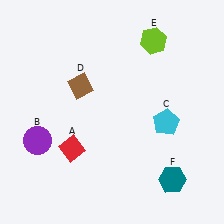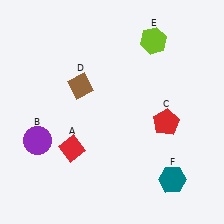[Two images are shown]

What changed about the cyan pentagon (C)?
In Image 1, C is cyan. In Image 2, it changed to red.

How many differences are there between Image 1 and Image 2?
There is 1 difference between the two images.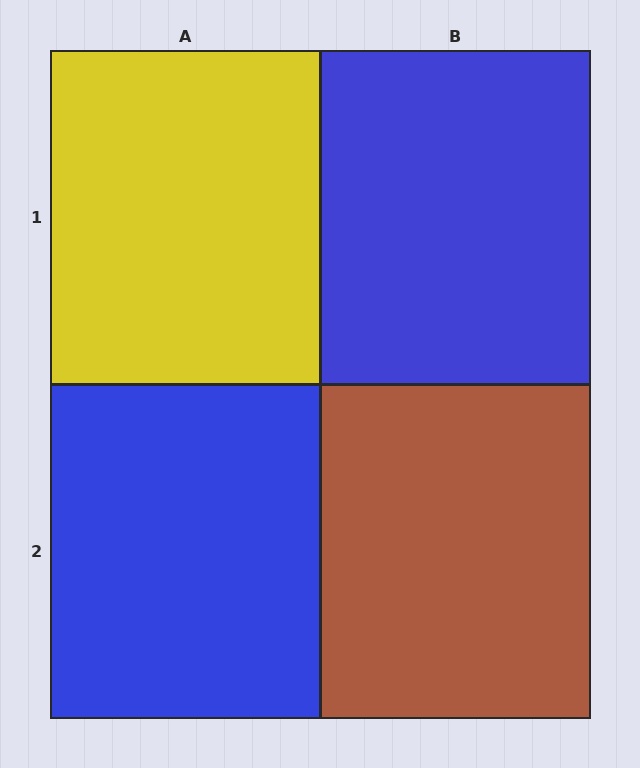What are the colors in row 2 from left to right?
Blue, brown.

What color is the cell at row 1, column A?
Yellow.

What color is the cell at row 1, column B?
Blue.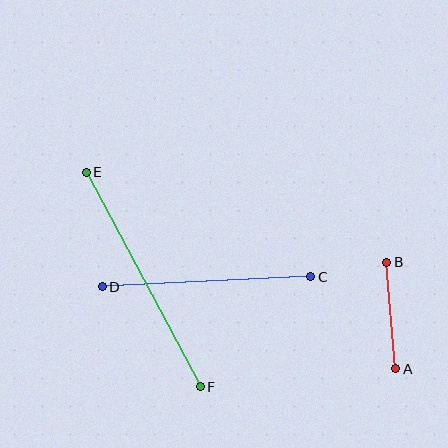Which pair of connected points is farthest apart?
Points E and F are farthest apart.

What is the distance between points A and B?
The distance is approximately 107 pixels.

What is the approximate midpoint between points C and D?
The midpoint is at approximately (207, 282) pixels.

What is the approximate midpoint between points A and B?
The midpoint is at approximately (391, 316) pixels.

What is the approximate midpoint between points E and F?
The midpoint is at approximately (143, 279) pixels.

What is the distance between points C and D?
The distance is approximately 209 pixels.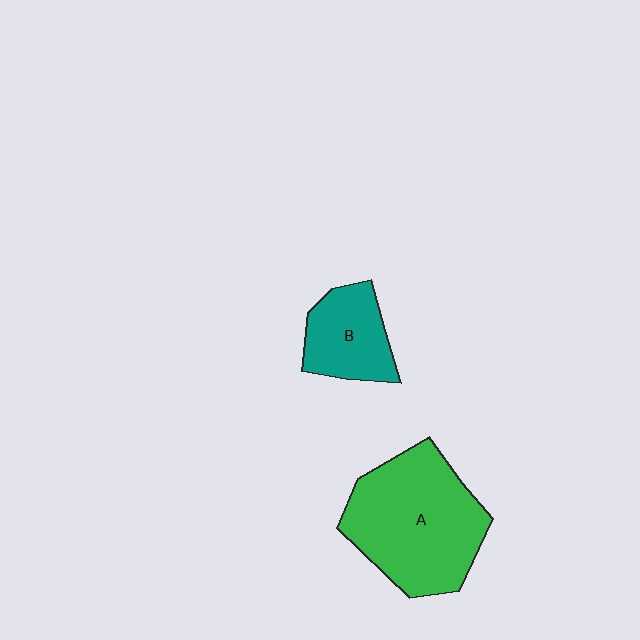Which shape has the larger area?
Shape A (green).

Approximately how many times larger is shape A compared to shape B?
Approximately 2.1 times.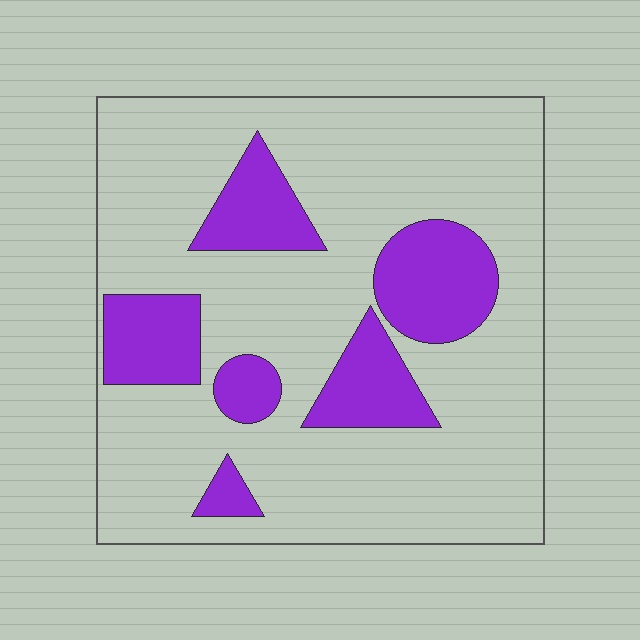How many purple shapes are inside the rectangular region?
6.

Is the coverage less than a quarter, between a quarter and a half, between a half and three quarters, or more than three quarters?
Less than a quarter.